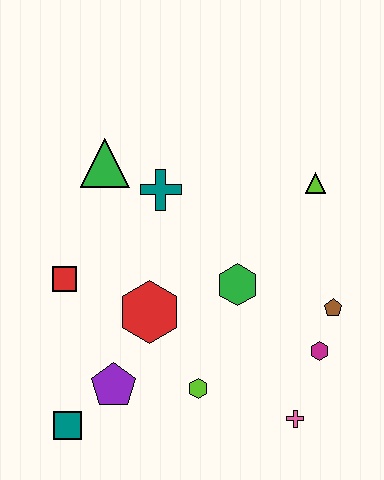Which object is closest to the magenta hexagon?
The brown pentagon is closest to the magenta hexagon.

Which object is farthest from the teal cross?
The pink cross is farthest from the teal cross.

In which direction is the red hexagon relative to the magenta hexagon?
The red hexagon is to the left of the magenta hexagon.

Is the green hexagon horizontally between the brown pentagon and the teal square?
Yes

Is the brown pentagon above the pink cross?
Yes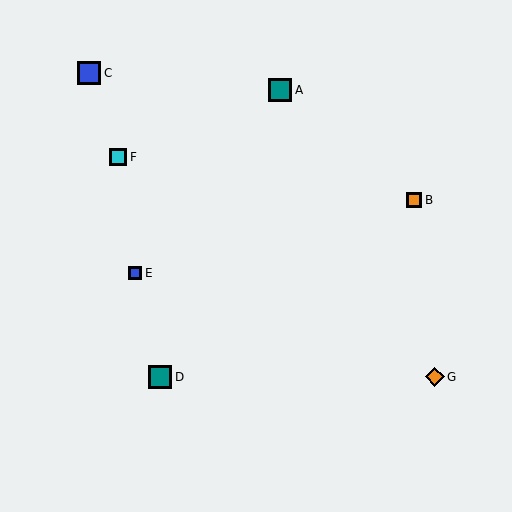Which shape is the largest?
The blue square (labeled C) is the largest.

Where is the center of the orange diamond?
The center of the orange diamond is at (435, 377).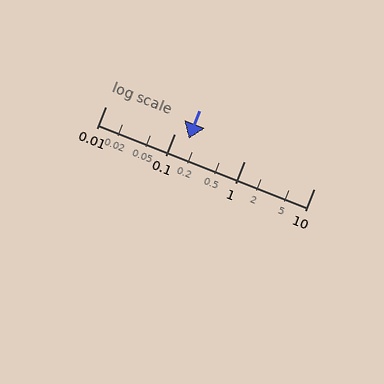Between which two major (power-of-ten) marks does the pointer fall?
The pointer is between 0.1 and 1.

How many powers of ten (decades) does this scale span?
The scale spans 3 decades, from 0.01 to 10.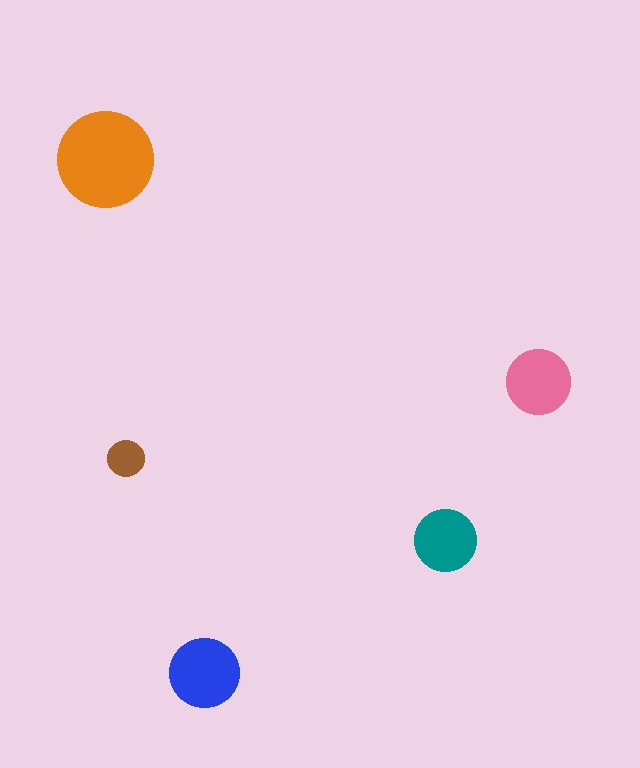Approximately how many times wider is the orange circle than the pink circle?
About 1.5 times wider.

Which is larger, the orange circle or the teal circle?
The orange one.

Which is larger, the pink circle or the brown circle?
The pink one.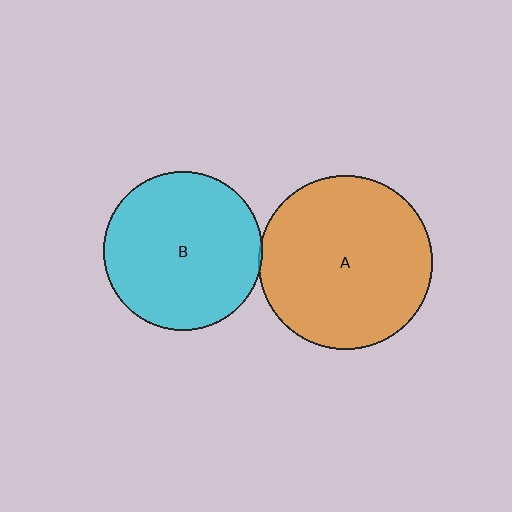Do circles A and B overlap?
Yes.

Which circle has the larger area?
Circle A (orange).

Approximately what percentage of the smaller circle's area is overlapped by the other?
Approximately 5%.